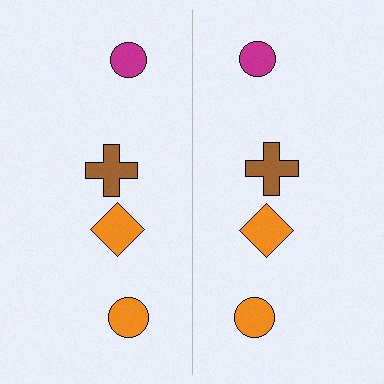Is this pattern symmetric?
Yes, this pattern has bilateral (reflection) symmetry.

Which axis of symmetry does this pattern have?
The pattern has a vertical axis of symmetry running through the center of the image.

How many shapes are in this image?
There are 8 shapes in this image.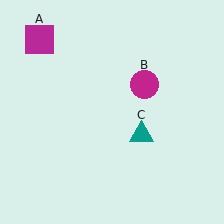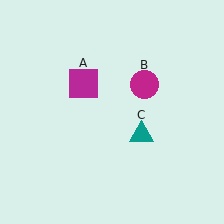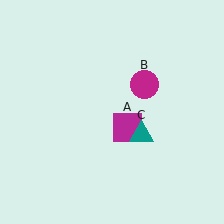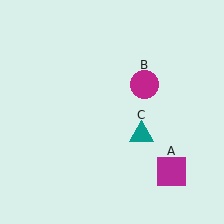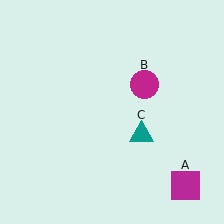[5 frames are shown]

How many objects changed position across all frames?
1 object changed position: magenta square (object A).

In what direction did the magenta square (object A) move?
The magenta square (object A) moved down and to the right.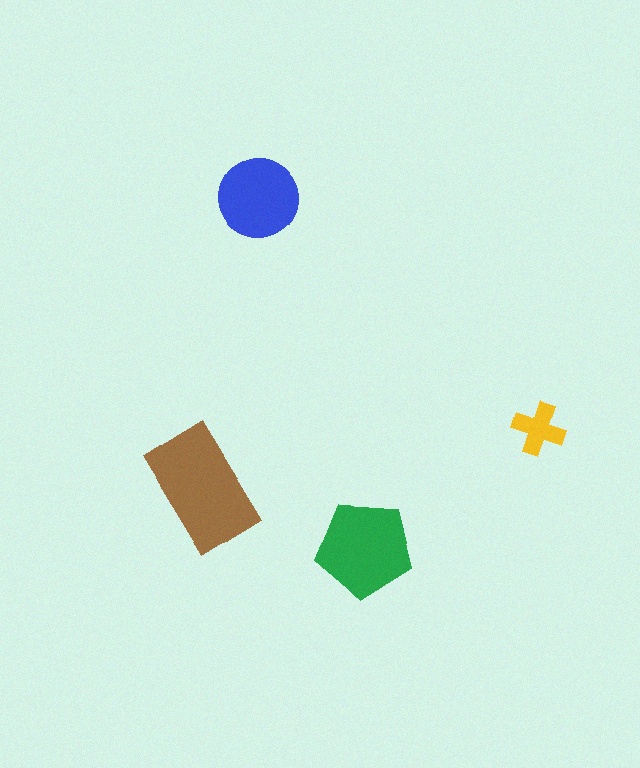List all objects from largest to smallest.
The brown rectangle, the green pentagon, the blue circle, the yellow cross.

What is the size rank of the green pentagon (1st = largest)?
2nd.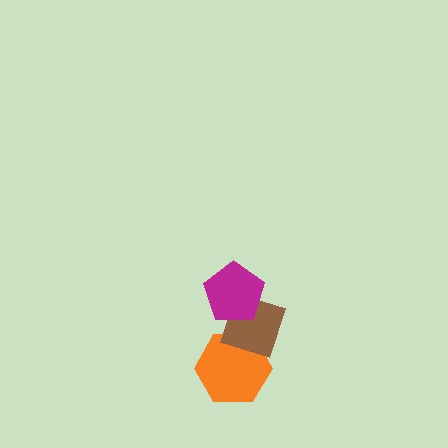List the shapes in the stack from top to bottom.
From top to bottom: the magenta pentagon, the brown diamond, the orange hexagon.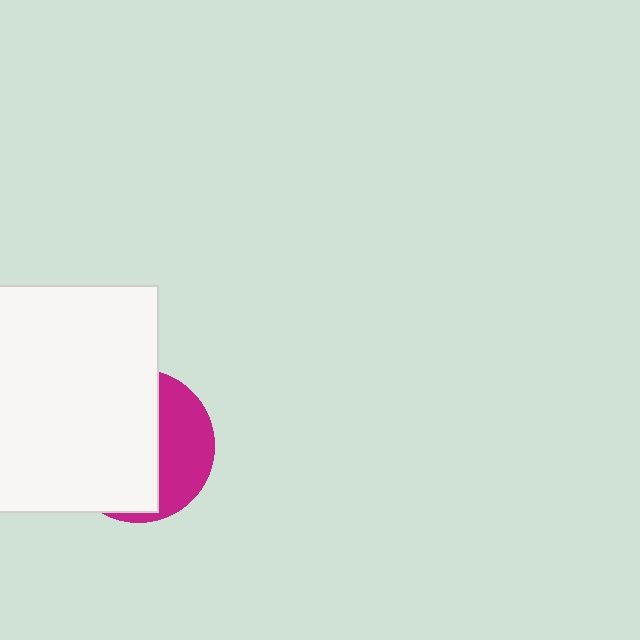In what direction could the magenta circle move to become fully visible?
The magenta circle could move right. That would shift it out from behind the white rectangle entirely.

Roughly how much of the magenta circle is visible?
A small part of it is visible (roughly 35%).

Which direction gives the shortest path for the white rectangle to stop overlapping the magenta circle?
Moving left gives the shortest separation.